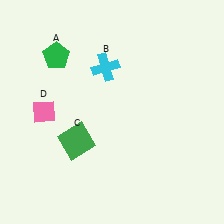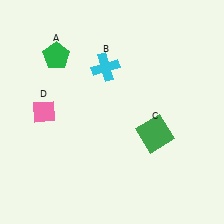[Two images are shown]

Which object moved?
The green square (C) moved right.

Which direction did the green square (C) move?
The green square (C) moved right.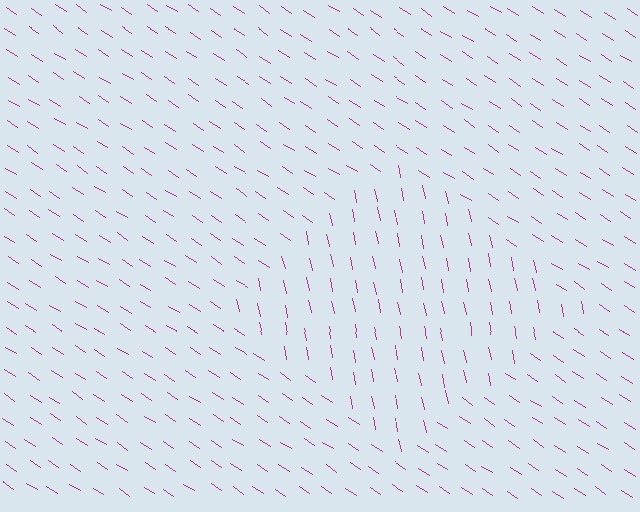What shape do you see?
I see a diamond.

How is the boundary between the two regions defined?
The boundary is defined purely by a change in line orientation (approximately 45 degrees difference). All lines are the same color and thickness.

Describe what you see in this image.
The image is filled with small magenta line segments. A diamond region in the image has lines oriented differently from the surrounding lines, creating a visible texture boundary.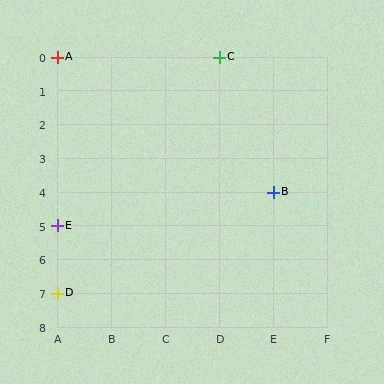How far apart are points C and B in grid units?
Points C and B are 1 column and 4 rows apart (about 4.1 grid units diagonally).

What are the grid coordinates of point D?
Point D is at grid coordinates (A, 7).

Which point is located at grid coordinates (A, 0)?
Point A is at (A, 0).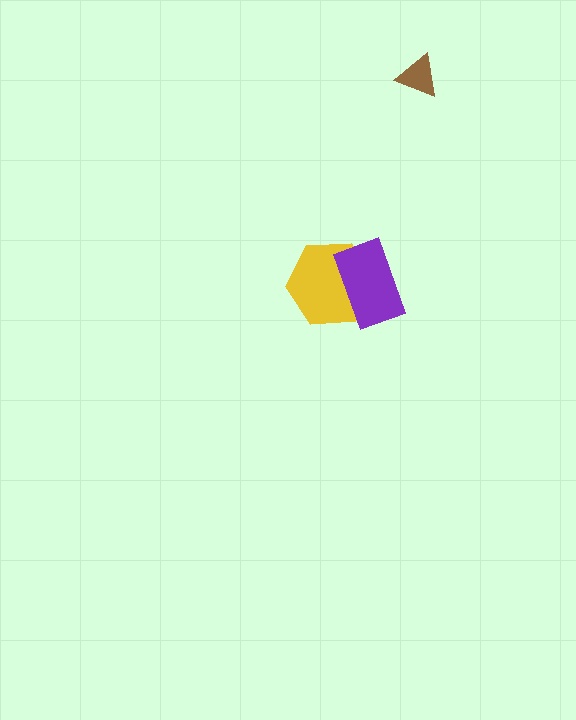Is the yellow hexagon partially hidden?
Yes, it is partially covered by another shape.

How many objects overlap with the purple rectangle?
1 object overlaps with the purple rectangle.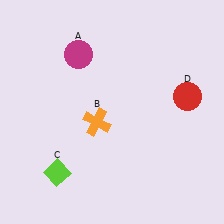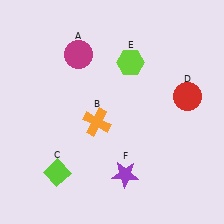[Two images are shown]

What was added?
A lime hexagon (E), a purple star (F) were added in Image 2.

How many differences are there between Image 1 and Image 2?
There are 2 differences between the two images.